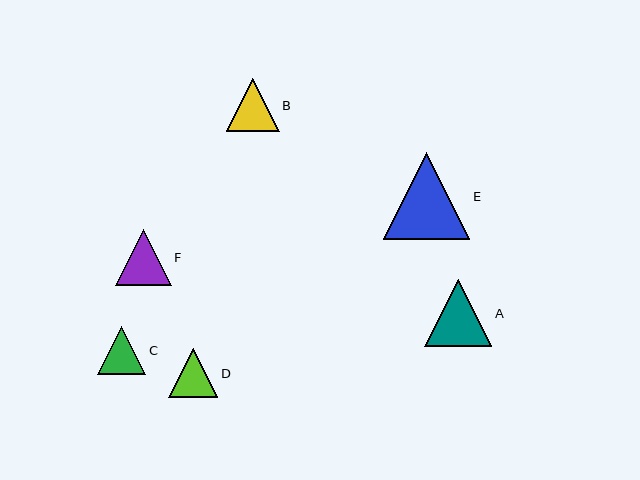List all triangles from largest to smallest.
From largest to smallest: E, A, F, B, D, C.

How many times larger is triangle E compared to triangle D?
Triangle E is approximately 1.8 times the size of triangle D.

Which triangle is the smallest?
Triangle C is the smallest with a size of approximately 48 pixels.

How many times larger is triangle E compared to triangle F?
Triangle E is approximately 1.6 times the size of triangle F.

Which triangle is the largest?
Triangle E is the largest with a size of approximately 87 pixels.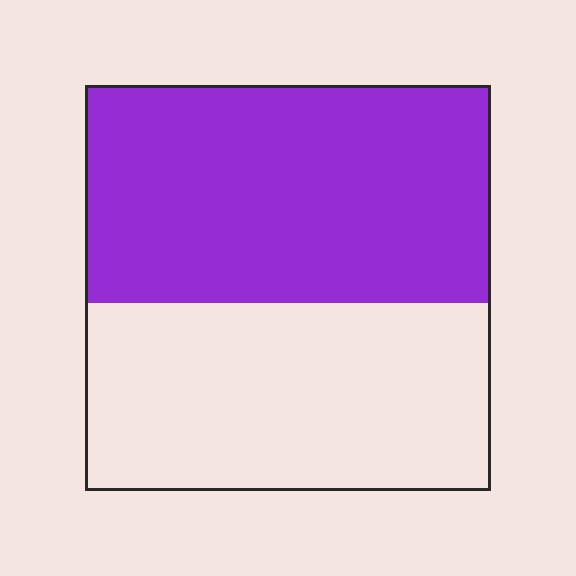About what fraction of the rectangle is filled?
About one half (1/2).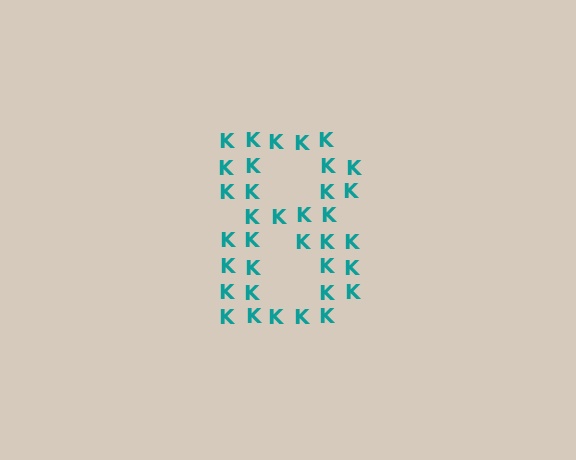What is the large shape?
The large shape is the digit 8.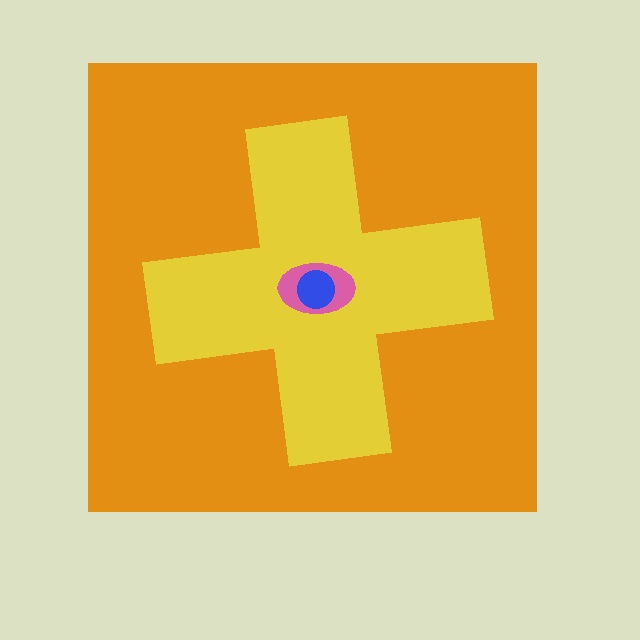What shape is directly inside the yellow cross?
The pink ellipse.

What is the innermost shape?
The blue circle.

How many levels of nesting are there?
4.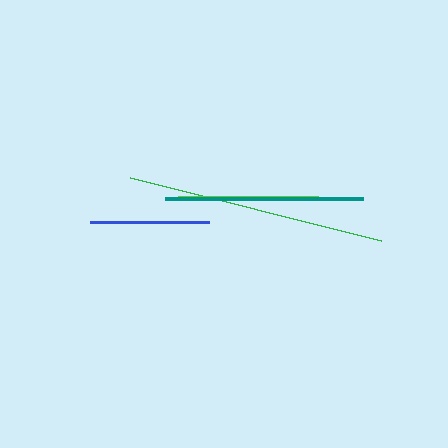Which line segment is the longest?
The green line is the longest at approximately 259 pixels.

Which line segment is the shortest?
The blue line is the shortest at approximately 118 pixels.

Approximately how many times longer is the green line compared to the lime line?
The green line is approximately 1.9 times the length of the lime line.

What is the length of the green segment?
The green segment is approximately 259 pixels long.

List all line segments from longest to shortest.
From longest to shortest: green, teal, lime, blue.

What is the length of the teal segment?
The teal segment is approximately 199 pixels long.